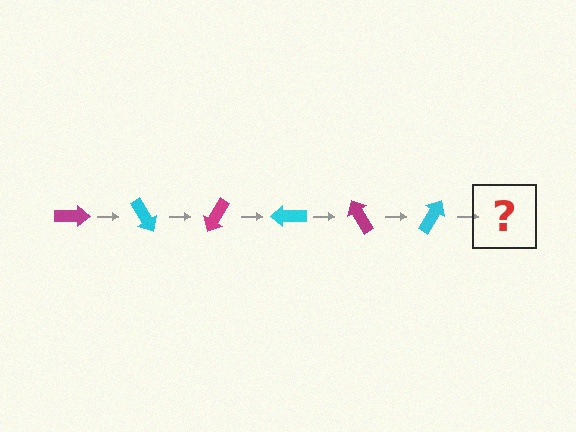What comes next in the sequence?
The next element should be a magenta arrow, rotated 360 degrees from the start.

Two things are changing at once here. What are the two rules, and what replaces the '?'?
The two rules are that it rotates 60 degrees each step and the color cycles through magenta and cyan. The '?' should be a magenta arrow, rotated 360 degrees from the start.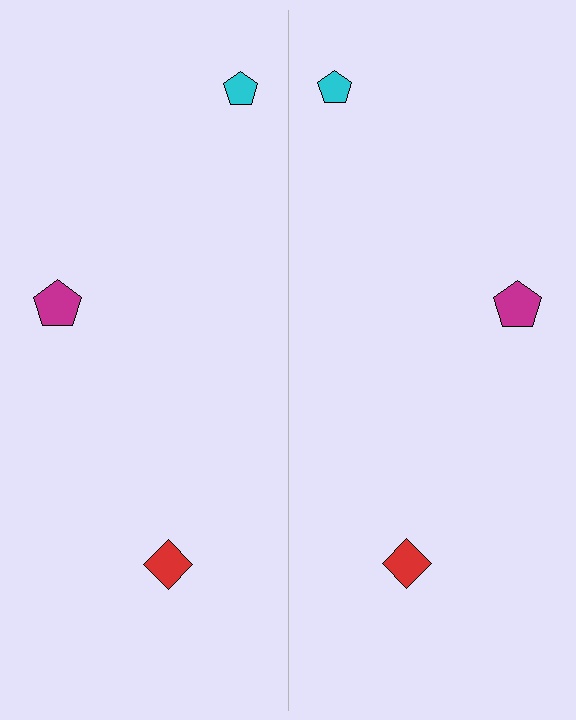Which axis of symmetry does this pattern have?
The pattern has a vertical axis of symmetry running through the center of the image.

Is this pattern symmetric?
Yes, this pattern has bilateral (reflection) symmetry.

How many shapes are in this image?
There are 6 shapes in this image.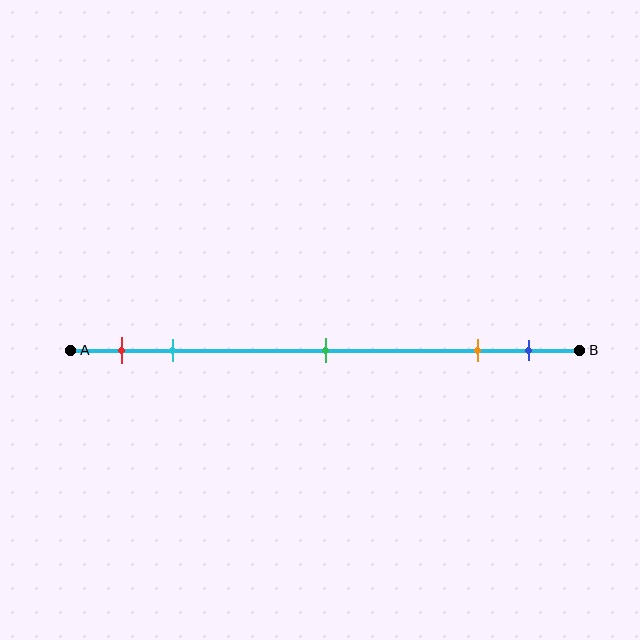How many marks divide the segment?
There are 5 marks dividing the segment.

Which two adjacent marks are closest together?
The orange and blue marks are the closest adjacent pair.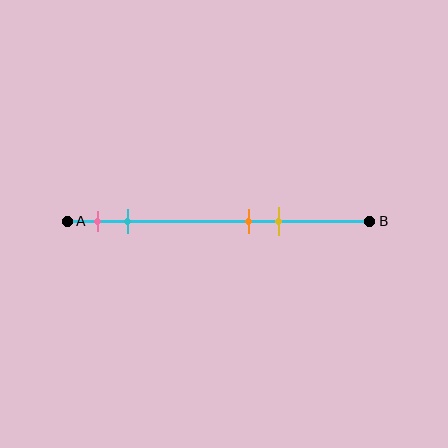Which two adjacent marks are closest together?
The orange and yellow marks are the closest adjacent pair.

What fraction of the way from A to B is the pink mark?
The pink mark is approximately 10% (0.1) of the way from A to B.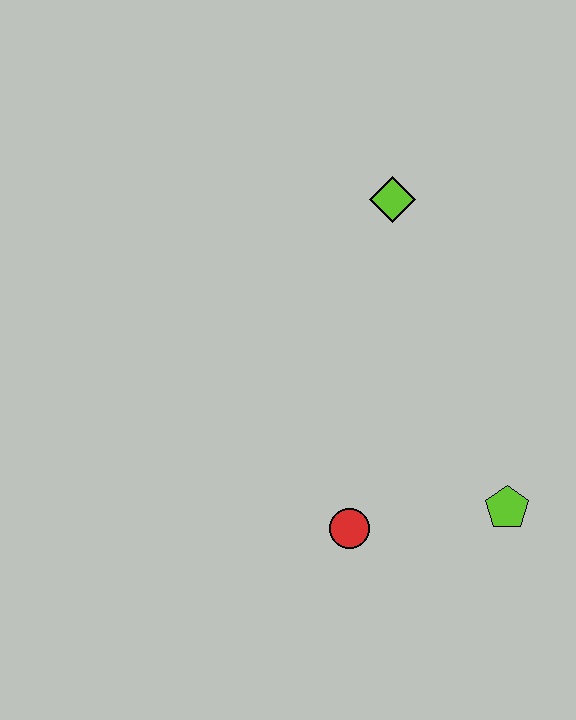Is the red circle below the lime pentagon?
Yes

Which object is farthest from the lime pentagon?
The lime diamond is farthest from the lime pentagon.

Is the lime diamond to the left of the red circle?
No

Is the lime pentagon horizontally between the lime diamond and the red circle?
No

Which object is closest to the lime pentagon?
The red circle is closest to the lime pentagon.